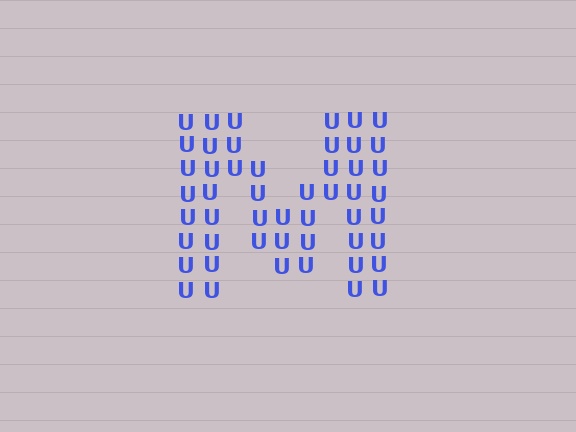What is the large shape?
The large shape is the letter M.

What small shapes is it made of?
It is made of small letter U's.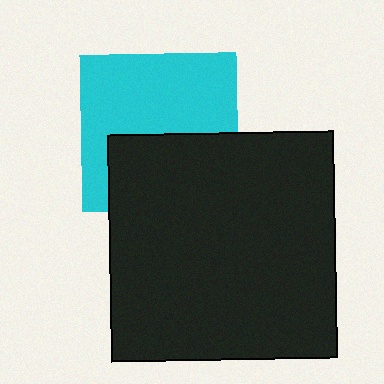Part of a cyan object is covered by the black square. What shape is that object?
It is a square.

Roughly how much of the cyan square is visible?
About half of it is visible (roughly 59%).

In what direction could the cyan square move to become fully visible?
The cyan square could move up. That would shift it out from behind the black square entirely.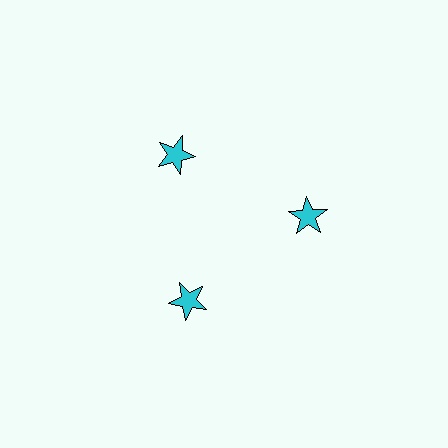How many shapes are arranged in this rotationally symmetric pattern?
There are 3 shapes, arranged in 3 groups of 1.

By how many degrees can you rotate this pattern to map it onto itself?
The pattern maps onto itself every 120 degrees of rotation.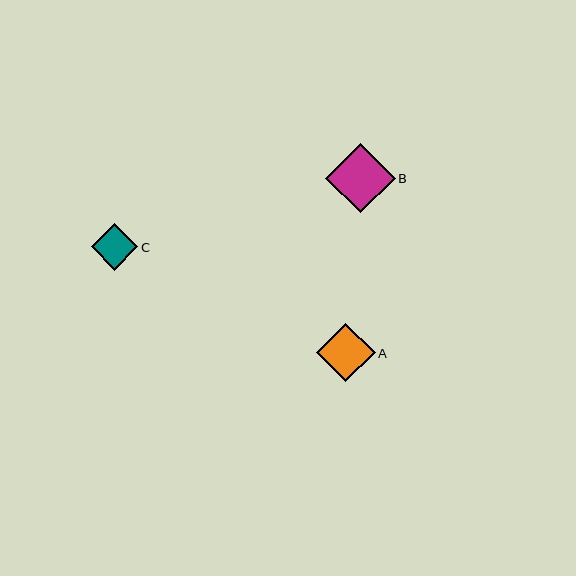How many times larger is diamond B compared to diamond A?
Diamond B is approximately 1.2 times the size of diamond A.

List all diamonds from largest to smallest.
From largest to smallest: B, A, C.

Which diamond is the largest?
Diamond B is the largest with a size of approximately 70 pixels.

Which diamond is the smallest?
Diamond C is the smallest with a size of approximately 47 pixels.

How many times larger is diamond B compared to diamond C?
Diamond B is approximately 1.5 times the size of diamond C.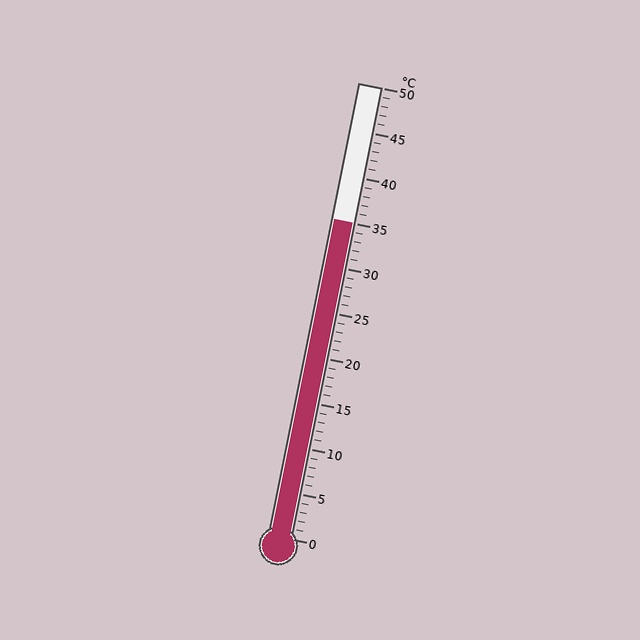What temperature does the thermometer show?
The thermometer shows approximately 35°C.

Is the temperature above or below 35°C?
The temperature is at 35°C.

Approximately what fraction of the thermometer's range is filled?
The thermometer is filled to approximately 70% of its range.